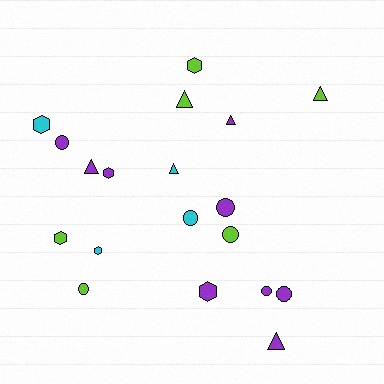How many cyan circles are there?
There is 1 cyan circle.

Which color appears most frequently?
Purple, with 9 objects.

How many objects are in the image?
There are 19 objects.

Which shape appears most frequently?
Circle, with 7 objects.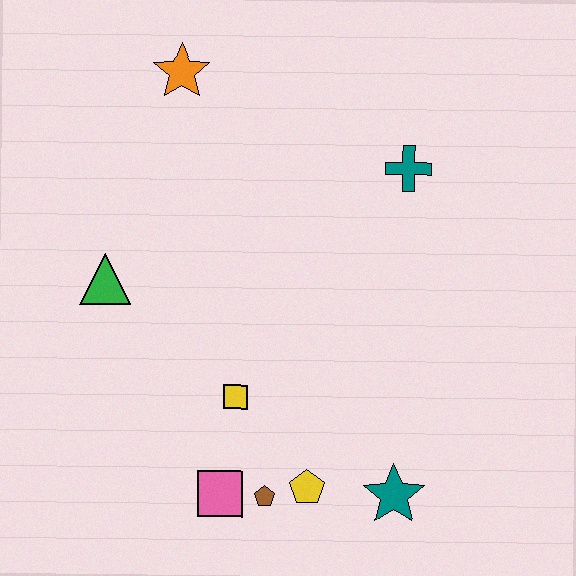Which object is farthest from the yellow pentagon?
The orange star is farthest from the yellow pentagon.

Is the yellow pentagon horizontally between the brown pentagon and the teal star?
Yes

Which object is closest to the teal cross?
The orange star is closest to the teal cross.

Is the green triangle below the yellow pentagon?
No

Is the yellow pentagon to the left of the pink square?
No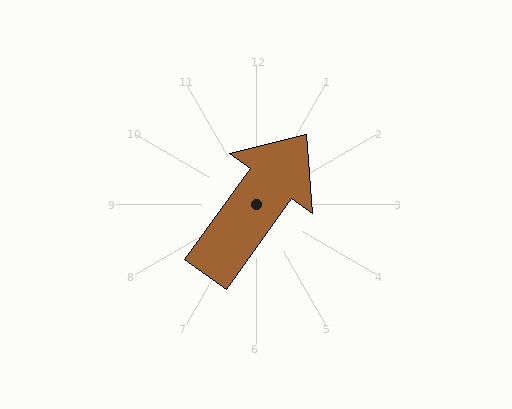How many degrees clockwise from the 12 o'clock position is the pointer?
Approximately 36 degrees.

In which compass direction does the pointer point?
Northeast.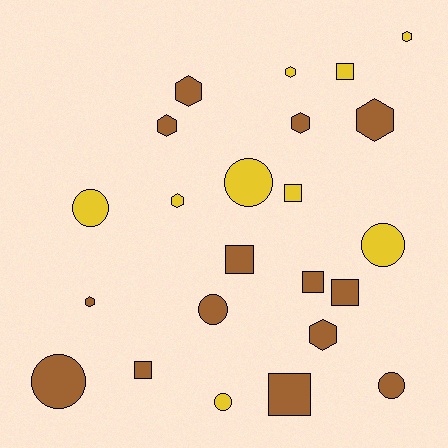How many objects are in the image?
There are 23 objects.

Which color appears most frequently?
Brown, with 14 objects.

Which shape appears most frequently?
Hexagon, with 9 objects.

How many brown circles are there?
There are 3 brown circles.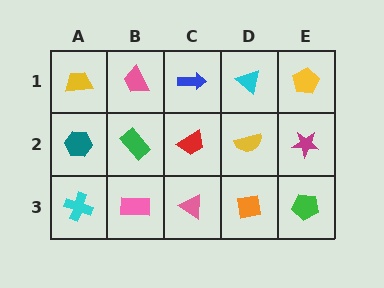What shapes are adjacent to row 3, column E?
A magenta star (row 2, column E), an orange square (row 3, column D).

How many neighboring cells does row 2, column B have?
4.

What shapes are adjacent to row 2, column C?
A blue arrow (row 1, column C), a pink triangle (row 3, column C), a green rectangle (row 2, column B), a yellow semicircle (row 2, column D).